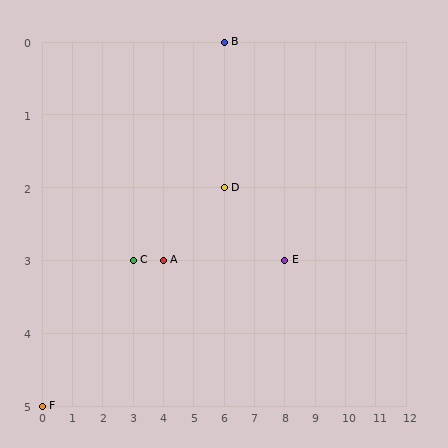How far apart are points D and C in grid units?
Points D and C are 3 columns and 1 row apart (about 3.2 grid units diagonally).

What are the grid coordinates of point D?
Point D is at grid coordinates (6, 2).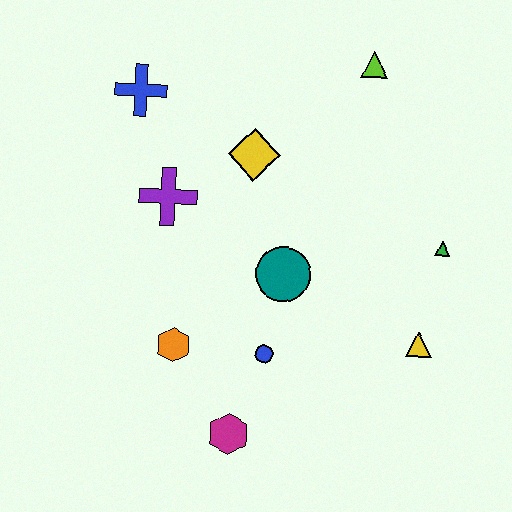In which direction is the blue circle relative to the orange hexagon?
The blue circle is to the right of the orange hexagon.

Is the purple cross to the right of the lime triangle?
No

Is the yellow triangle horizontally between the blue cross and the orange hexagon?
No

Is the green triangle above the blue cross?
No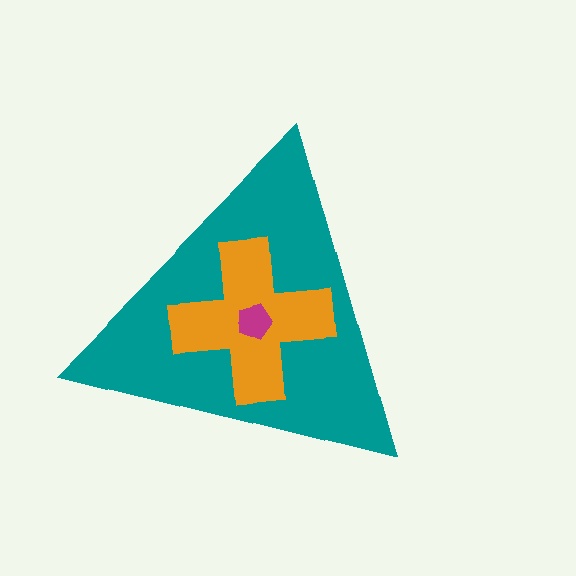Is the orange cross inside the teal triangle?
Yes.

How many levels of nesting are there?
3.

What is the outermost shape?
The teal triangle.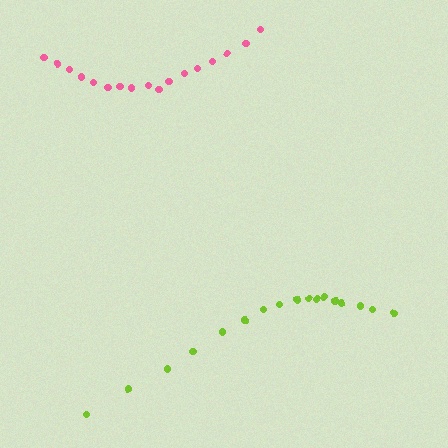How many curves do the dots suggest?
There are 2 distinct paths.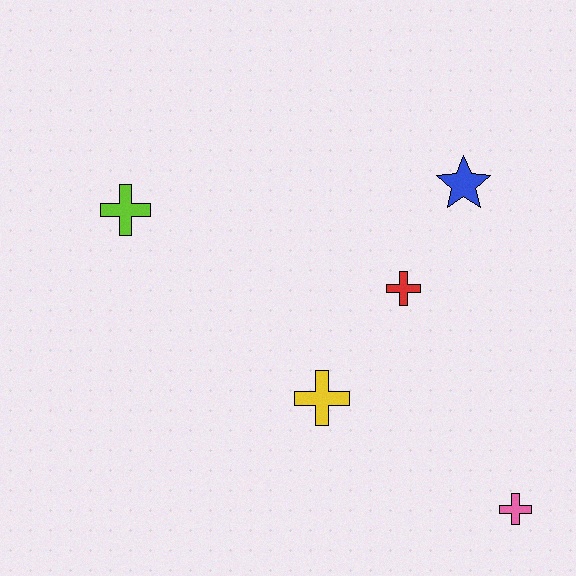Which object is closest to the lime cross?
The yellow cross is closest to the lime cross.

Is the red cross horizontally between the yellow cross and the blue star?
Yes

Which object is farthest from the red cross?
The lime cross is farthest from the red cross.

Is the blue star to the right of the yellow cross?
Yes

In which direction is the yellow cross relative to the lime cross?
The yellow cross is to the right of the lime cross.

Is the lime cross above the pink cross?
Yes